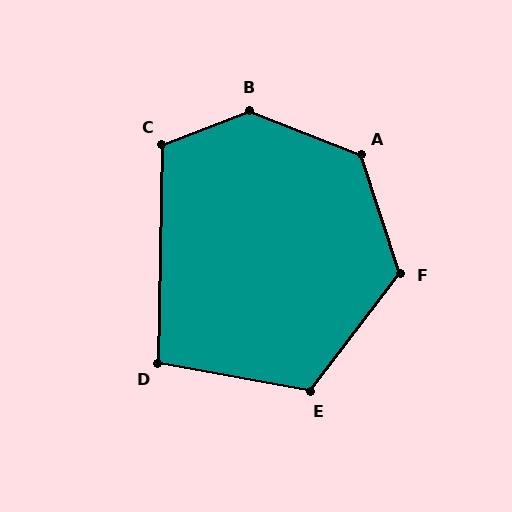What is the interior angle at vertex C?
Approximately 112 degrees (obtuse).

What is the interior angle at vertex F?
Approximately 124 degrees (obtuse).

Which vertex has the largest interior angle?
B, at approximately 137 degrees.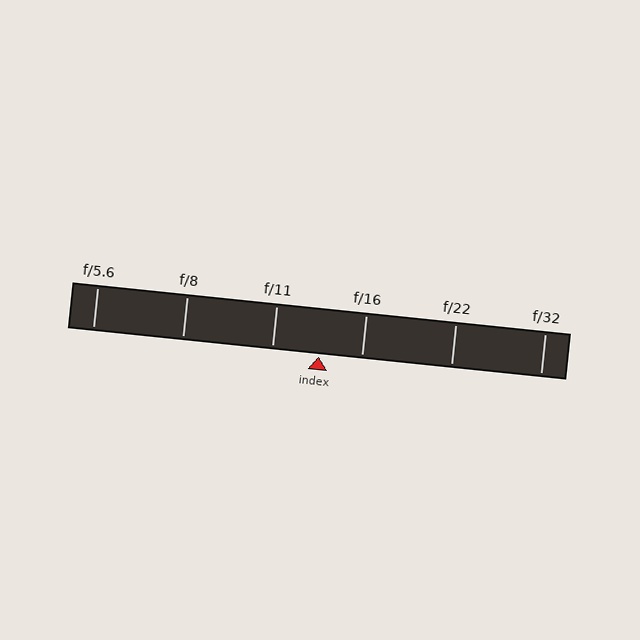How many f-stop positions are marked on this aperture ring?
There are 6 f-stop positions marked.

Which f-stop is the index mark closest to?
The index mark is closest to f/16.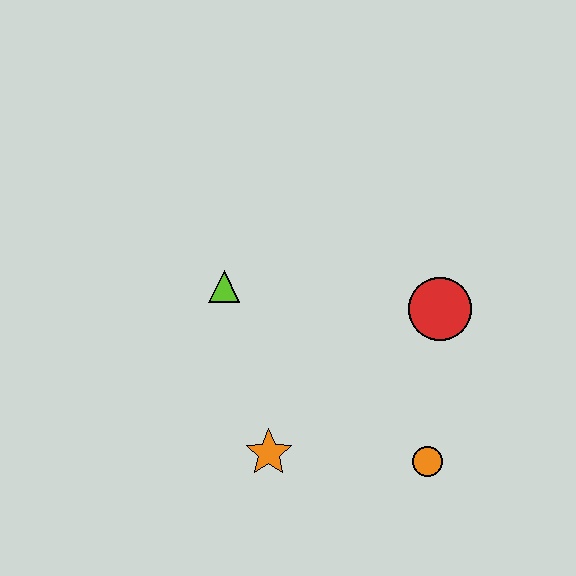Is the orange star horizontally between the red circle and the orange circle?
No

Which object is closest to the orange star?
The orange circle is closest to the orange star.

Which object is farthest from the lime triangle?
The orange circle is farthest from the lime triangle.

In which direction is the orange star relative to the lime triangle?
The orange star is below the lime triangle.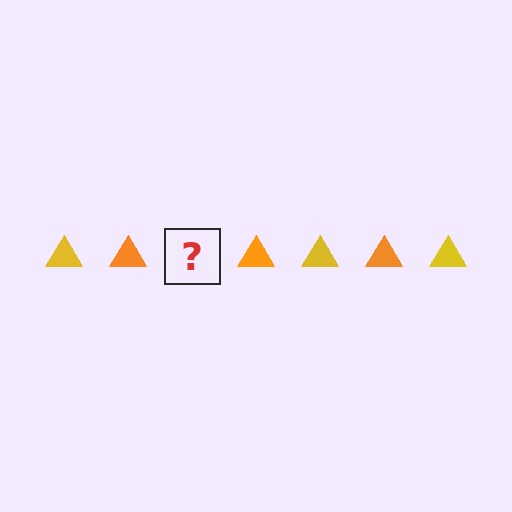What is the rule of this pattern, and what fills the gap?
The rule is that the pattern cycles through yellow, orange triangles. The gap should be filled with a yellow triangle.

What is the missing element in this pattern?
The missing element is a yellow triangle.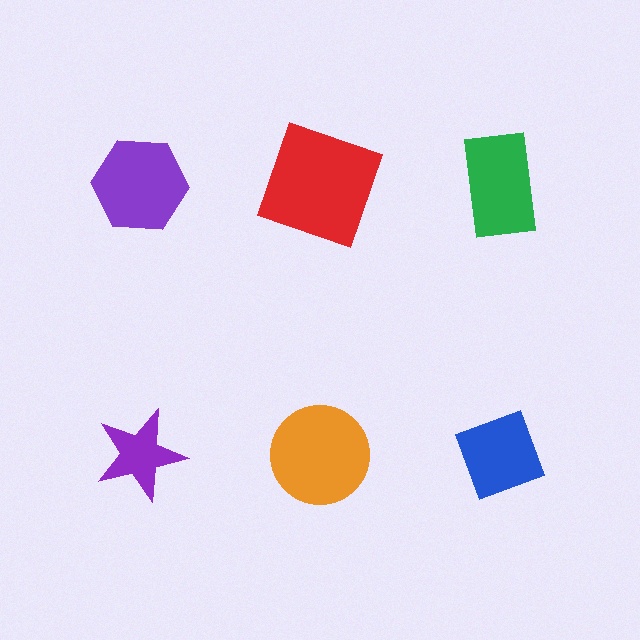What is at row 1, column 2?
A red square.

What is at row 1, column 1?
A purple hexagon.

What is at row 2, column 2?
An orange circle.